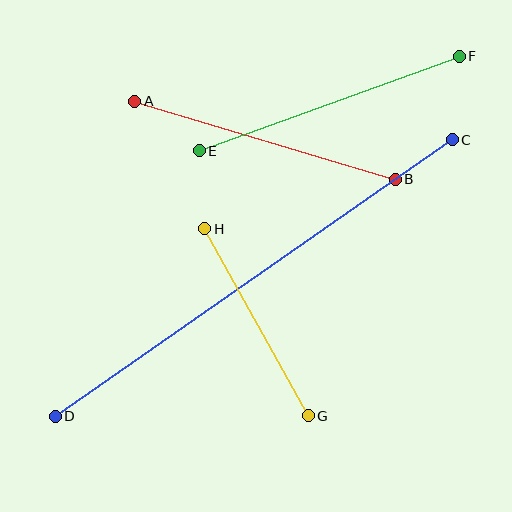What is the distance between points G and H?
The distance is approximately 213 pixels.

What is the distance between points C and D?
The distance is approximately 484 pixels.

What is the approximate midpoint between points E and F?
The midpoint is at approximately (329, 103) pixels.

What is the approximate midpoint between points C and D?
The midpoint is at approximately (254, 278) pixels.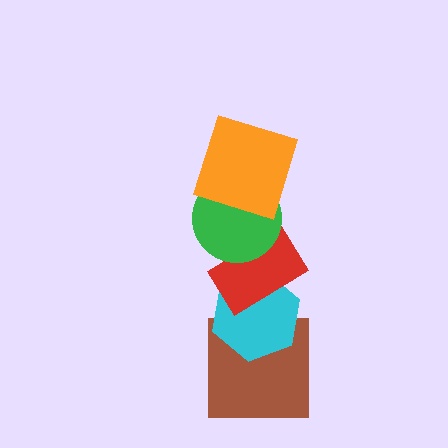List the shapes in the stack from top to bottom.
From top to bottom: the orange square, the green circle, the red rectangle, the cyan hexagon, the brown square.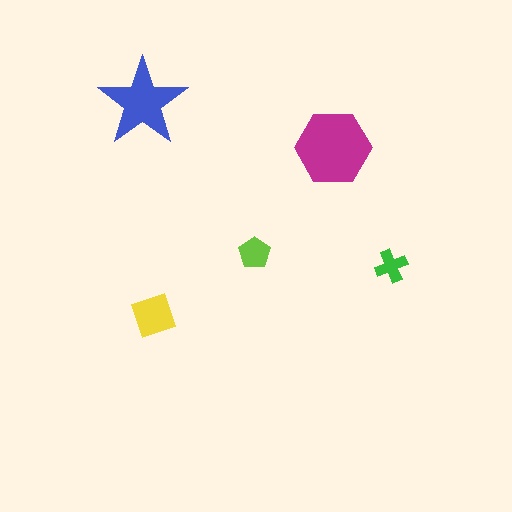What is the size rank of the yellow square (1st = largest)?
3rd.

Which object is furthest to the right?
The green cross is rightmost.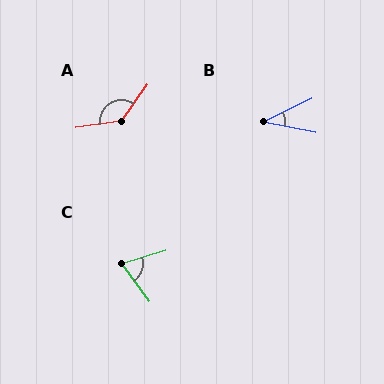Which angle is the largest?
A, at approximately 134 degrees.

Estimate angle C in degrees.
Approximately 70 degrees.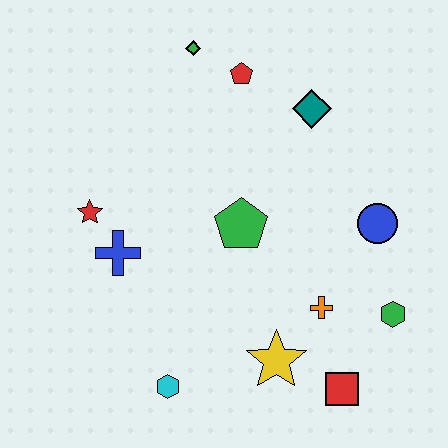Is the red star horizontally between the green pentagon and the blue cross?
No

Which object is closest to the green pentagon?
The orange cross is closest to the green pentagon.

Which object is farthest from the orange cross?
The green diamond is farthest from the orange cross.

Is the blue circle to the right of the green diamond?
Yes